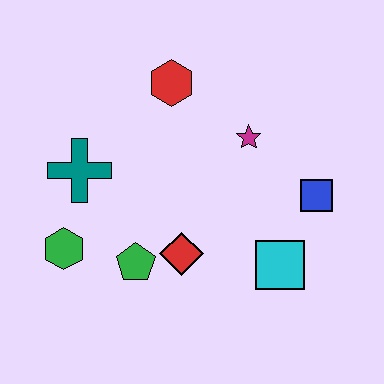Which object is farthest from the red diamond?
The red hexagon is farthest from the red diamond.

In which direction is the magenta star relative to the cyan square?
The magenta star is above the cyan square.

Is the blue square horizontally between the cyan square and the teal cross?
No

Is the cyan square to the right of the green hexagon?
Yes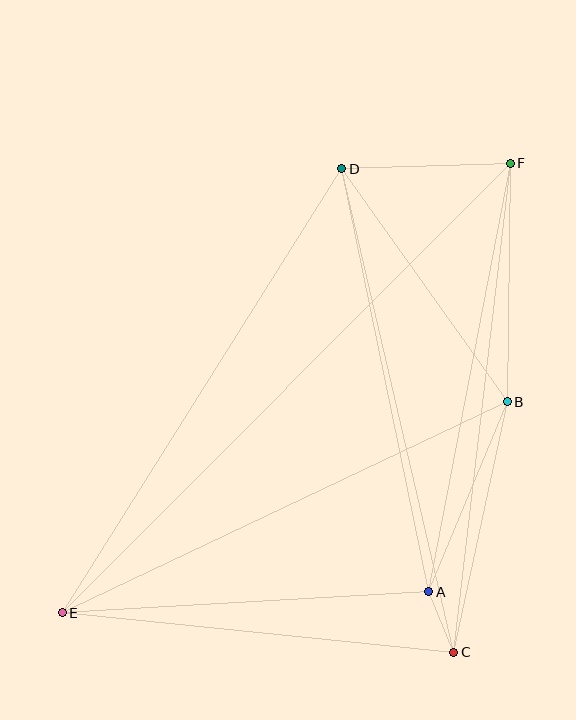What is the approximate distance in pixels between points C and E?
The distance between C and E is approximately 394 pixels.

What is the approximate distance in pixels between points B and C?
The distance between B and C is approximately 256 pixels.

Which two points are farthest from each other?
Points E and F are farthest from each other.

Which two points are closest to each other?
Points A and C are closest to each other.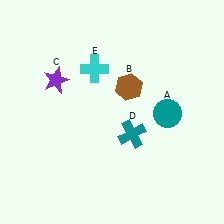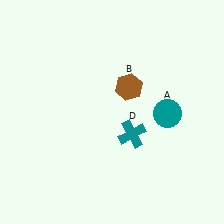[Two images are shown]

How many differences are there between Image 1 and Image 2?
There are 2 differences between the two images.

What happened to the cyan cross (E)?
The cyan cross (E) was removed in Image 2. It was in the top-left area of Image 1.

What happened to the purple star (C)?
The purple star (C) was removed in Image 2. It was in the top-left area of Image 1.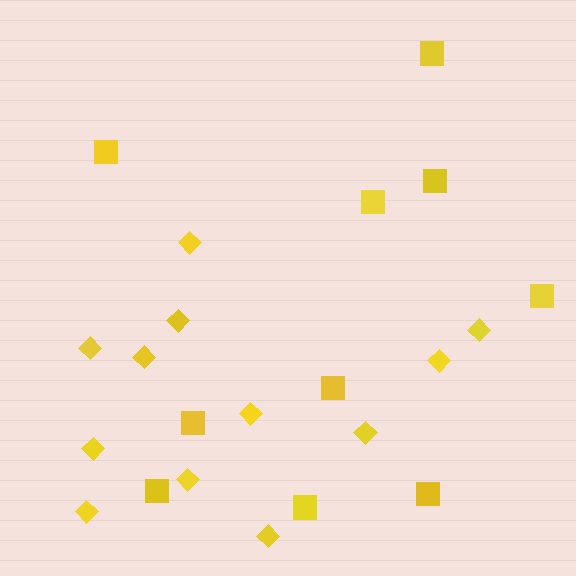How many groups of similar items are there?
There are 2 groups: one group of diamonds (12) and one group of squares (10).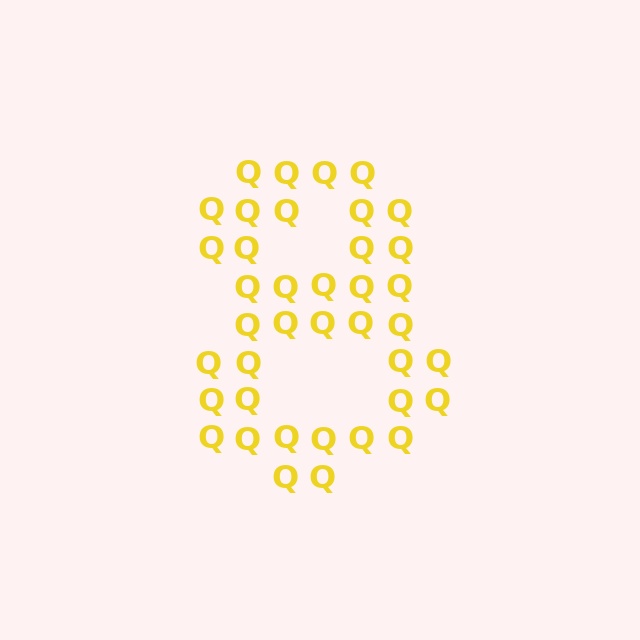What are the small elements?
The small elements are letter Q's.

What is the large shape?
The large shape is the digit 8.